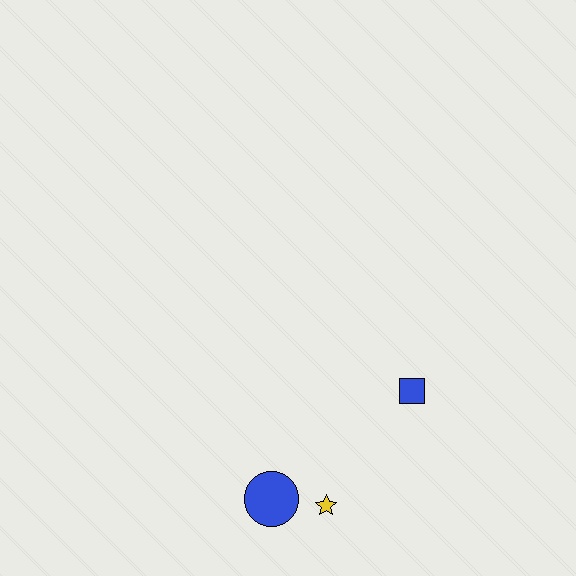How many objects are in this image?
There are 3 objects.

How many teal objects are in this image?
There are no teal objects.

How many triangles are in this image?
There are no triangles.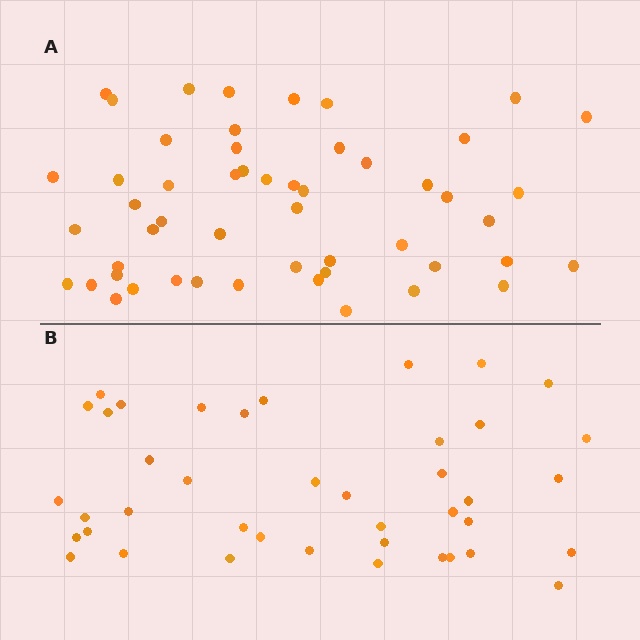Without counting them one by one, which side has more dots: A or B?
Region A (the top region) has more dots.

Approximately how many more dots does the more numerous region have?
Region A has roughly 12 or so more dots than region B.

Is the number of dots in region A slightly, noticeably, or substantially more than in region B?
Region A has noticeably more, but not dramatically so. The ratio is roughly 1.3 to 1.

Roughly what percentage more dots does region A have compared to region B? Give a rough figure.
About 25% more.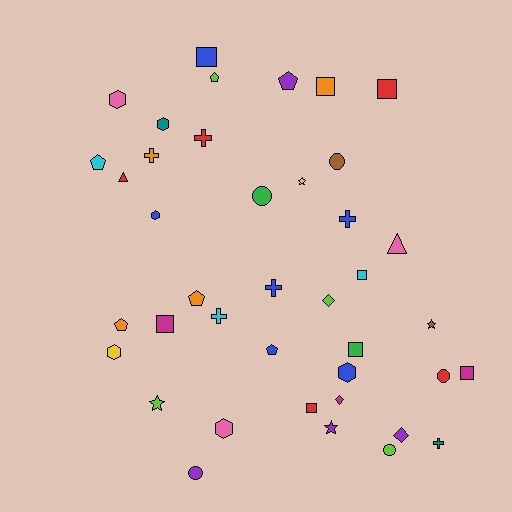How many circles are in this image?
There are 5 circles.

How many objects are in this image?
There are 40 objects.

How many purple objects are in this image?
There are 4 purple objects.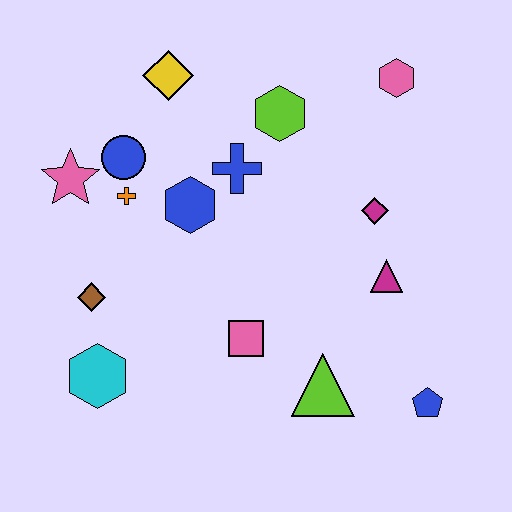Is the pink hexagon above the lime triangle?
Yes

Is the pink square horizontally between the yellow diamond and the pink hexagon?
Yes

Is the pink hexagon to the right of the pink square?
Yes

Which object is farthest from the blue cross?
The blue pentagon is farthest from the blue cross.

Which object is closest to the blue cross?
The blue hexagon is closest to the blue cross.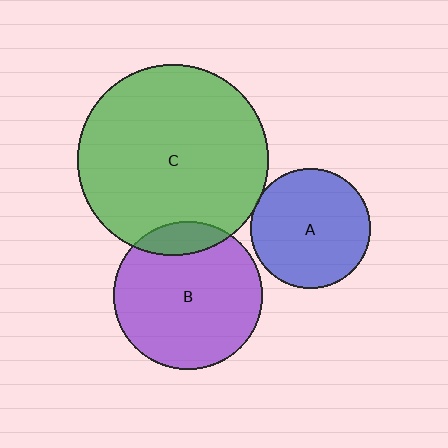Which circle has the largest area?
Circle C (green).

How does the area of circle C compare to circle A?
Approximately 2.5 times.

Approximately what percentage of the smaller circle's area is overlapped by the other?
Approximately 15%.